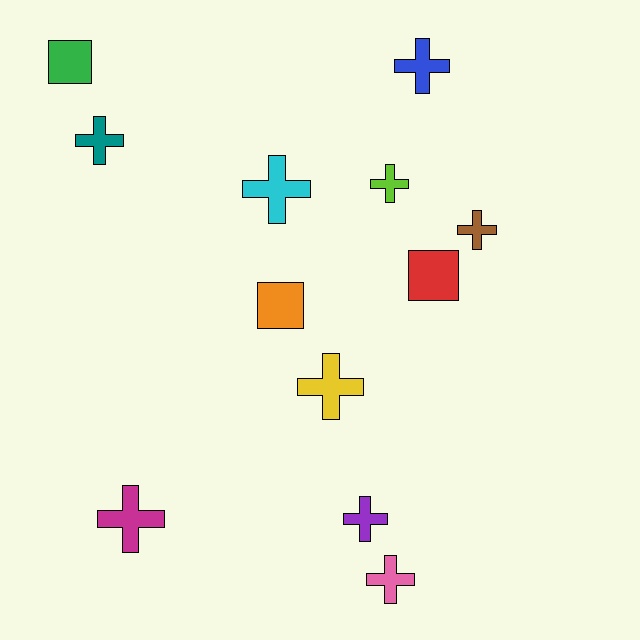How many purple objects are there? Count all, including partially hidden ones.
There is 1 purple object.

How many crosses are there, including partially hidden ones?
There are 9 crosses.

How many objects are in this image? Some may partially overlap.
There are 12 objects.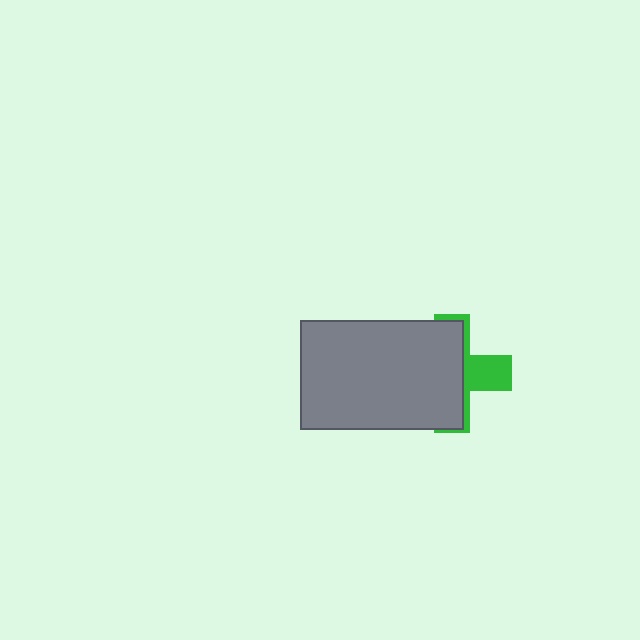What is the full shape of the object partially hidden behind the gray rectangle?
The partially hidden object is a green cross.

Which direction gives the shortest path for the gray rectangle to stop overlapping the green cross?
Moving left gives the shortest separation.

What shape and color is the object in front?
The object in front is a gray rectangle.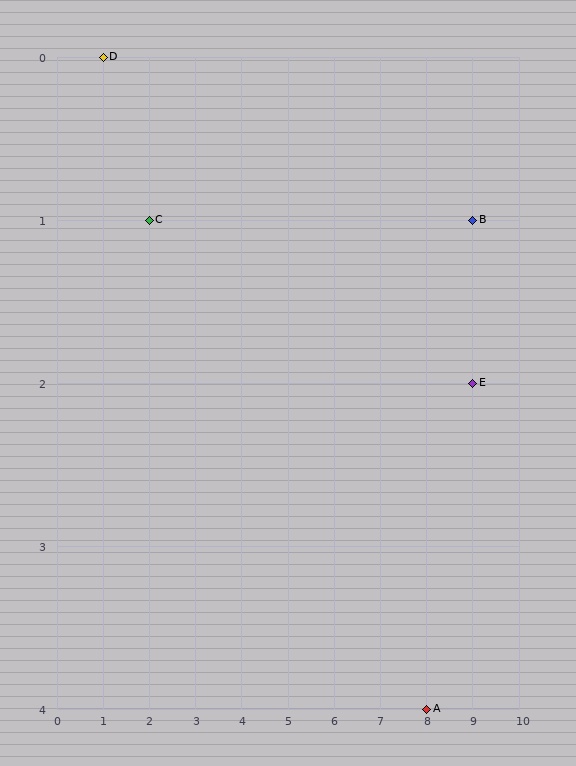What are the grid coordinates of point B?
Point B is at grid coordinates (9, 1).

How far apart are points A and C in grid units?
Points A and C are 6 columns and 3 rows apart (about 6.7 grid units diagonally).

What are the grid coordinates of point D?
Point D is at grid coordinates (1, 0).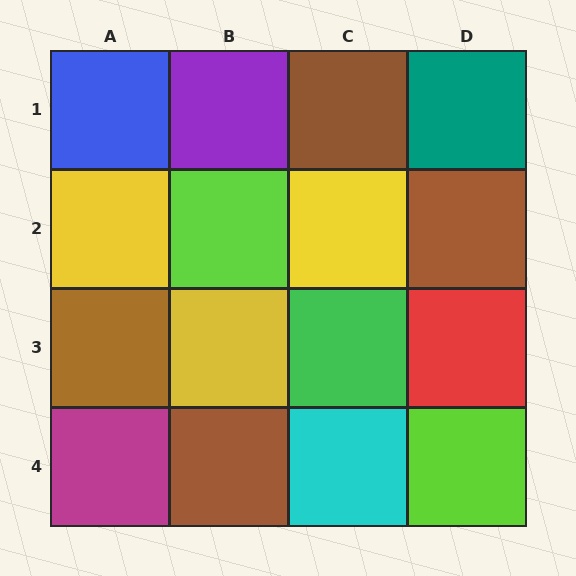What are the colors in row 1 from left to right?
Blue, purple, brown, teal.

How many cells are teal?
1 cell is teal.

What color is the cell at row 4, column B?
Brown.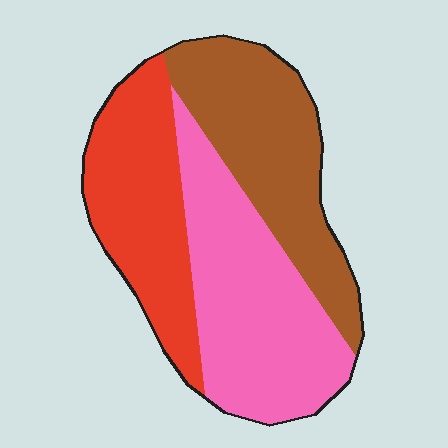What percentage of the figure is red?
Red takes up between a sixth and a third of the figure.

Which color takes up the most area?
Pink, at roughly 40%.